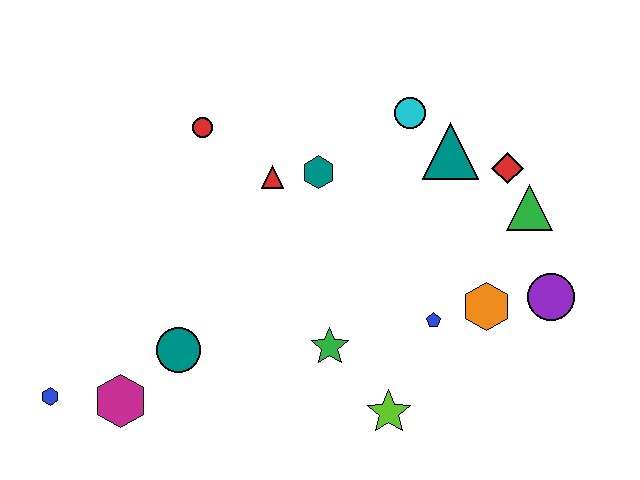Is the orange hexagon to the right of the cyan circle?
Yes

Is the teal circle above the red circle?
No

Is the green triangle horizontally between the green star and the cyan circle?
No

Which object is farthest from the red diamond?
The blue hexagon is farthest from the red diamond.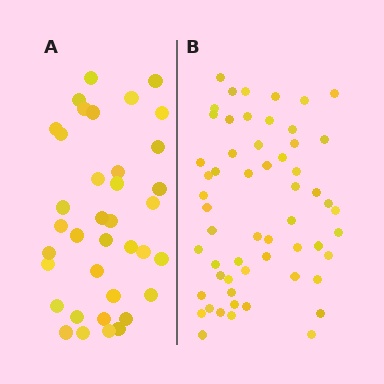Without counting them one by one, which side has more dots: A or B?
Region B (the right region) has more dots.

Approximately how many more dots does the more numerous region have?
Region B has approximately 20 more dots than region A.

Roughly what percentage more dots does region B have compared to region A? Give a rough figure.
About 55% more.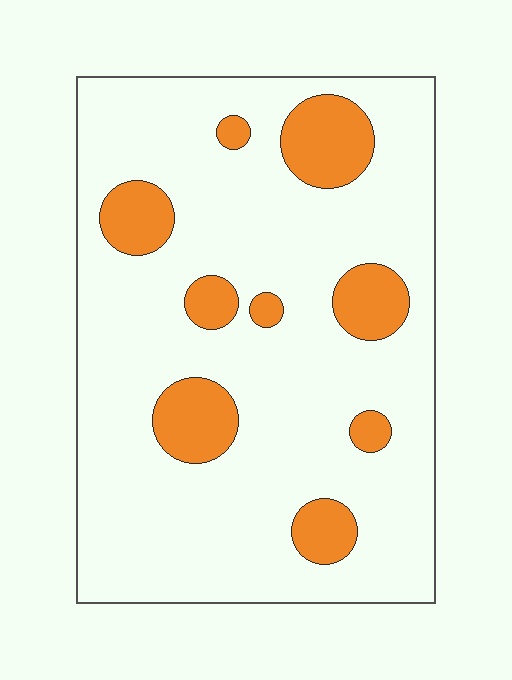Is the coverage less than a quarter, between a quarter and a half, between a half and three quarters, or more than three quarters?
Less than a quarter.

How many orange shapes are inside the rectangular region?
9.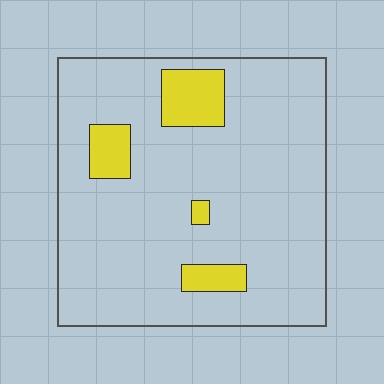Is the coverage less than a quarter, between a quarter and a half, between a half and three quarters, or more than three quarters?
Less than a quarter.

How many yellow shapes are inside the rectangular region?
4.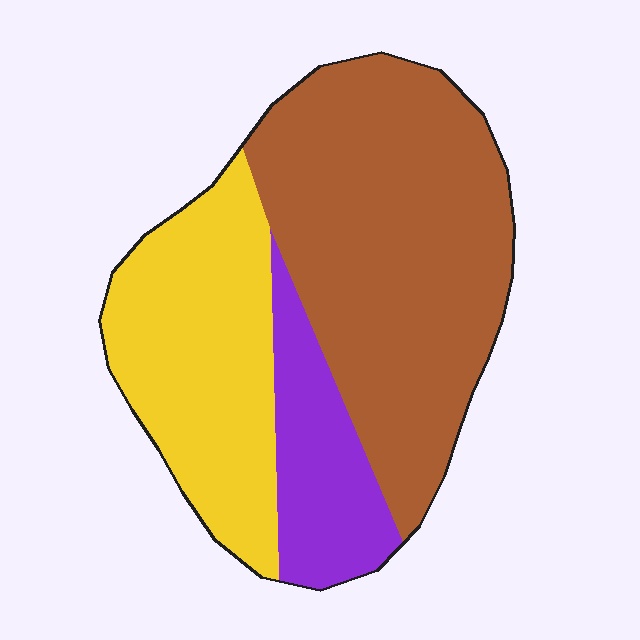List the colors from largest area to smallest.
From largest to smallest: brown, yellow, purple.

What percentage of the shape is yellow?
Yellow takes up about one third (1/3) of the shape.